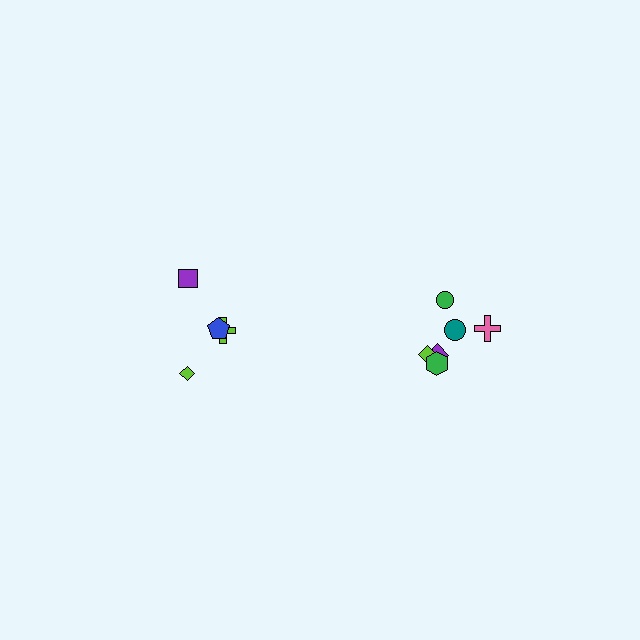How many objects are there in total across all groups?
There are 10 objects.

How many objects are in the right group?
There are 6 objects.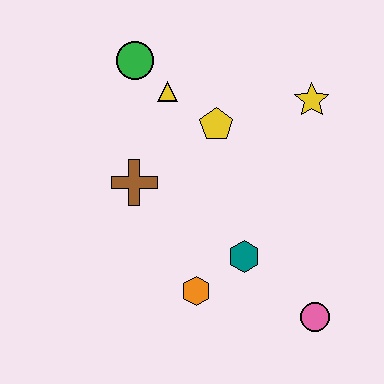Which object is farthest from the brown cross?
The pink circle is farthest from the brown cross.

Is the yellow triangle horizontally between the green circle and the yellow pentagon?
Yes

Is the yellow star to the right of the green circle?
Yes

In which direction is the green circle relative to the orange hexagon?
The green circle is above the orange hexagon.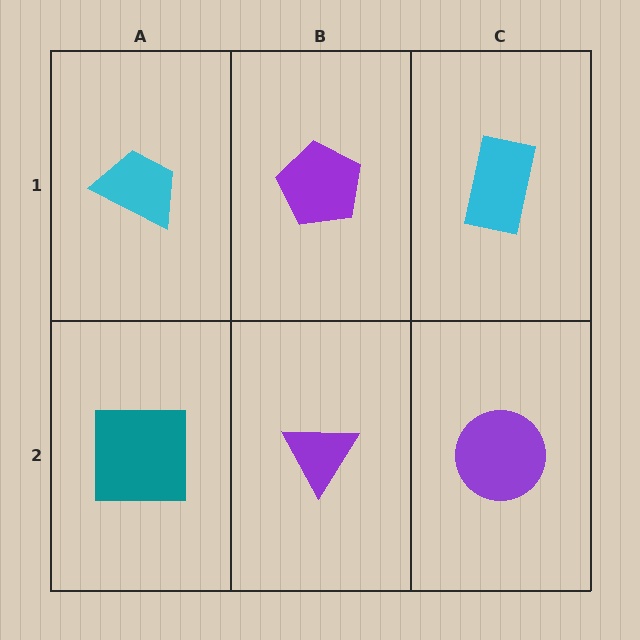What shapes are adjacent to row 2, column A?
A cyan trapezoid (row 1, column A), a purple triangle (row 2, column B).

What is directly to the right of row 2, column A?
A purple triangle.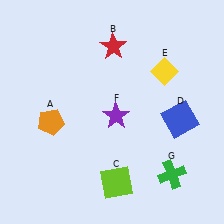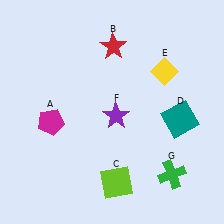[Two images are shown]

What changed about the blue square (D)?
In Image 1, D is blue. In Image 2, it changed to teal.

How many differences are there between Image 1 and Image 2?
There are 2 differences between the two images.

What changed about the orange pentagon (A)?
In Image 1, A is orange. In Image 2, it changed to magenta.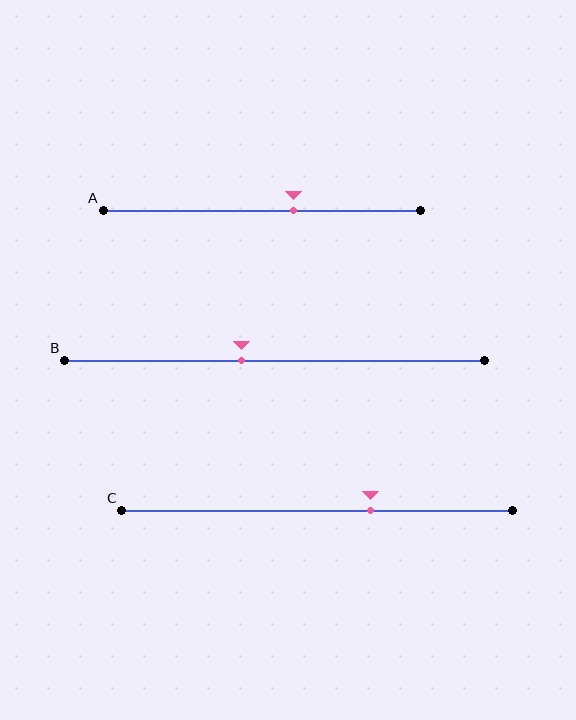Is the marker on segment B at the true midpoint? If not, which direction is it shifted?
No, the marker on segment B is shifted to the left by about 8% of the segment length.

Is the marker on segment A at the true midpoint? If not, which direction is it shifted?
No, the marker on segment A is shifted to the right by about 10% of the segment length.